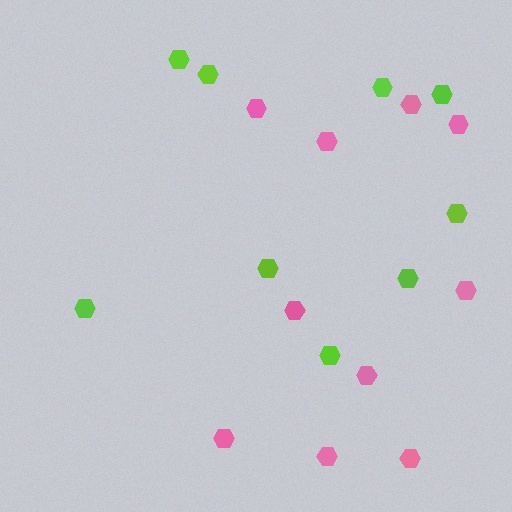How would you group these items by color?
There are 2 groups: one group of lime hexagons (9) and one group of pink hexagons (10).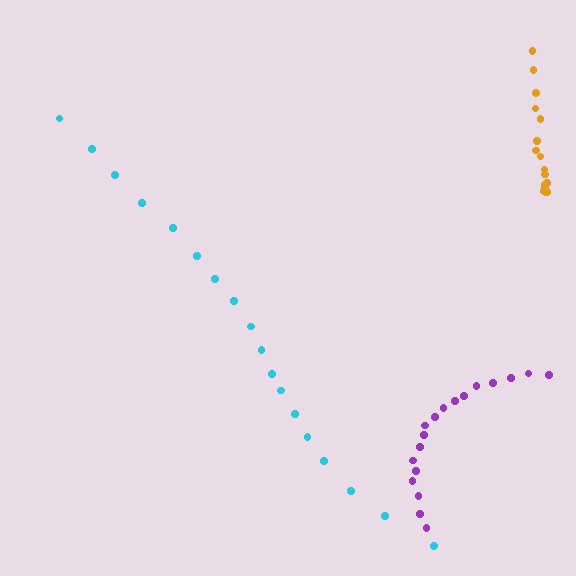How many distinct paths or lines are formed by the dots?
There are 3 distinct paths.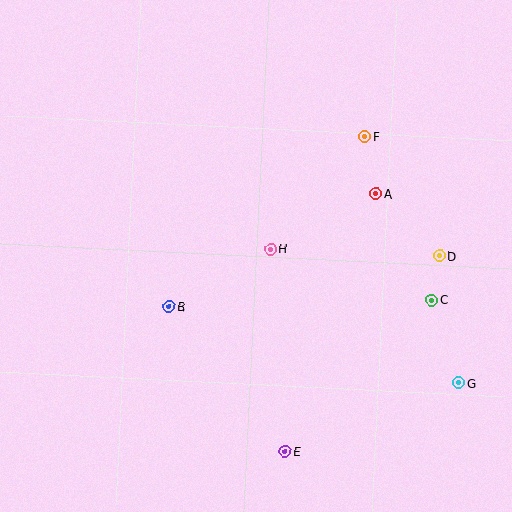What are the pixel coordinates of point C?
Point C is at (432, 300).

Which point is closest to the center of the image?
Point H at (270, 249) is closest to the center.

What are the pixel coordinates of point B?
Point B is at (169, 307).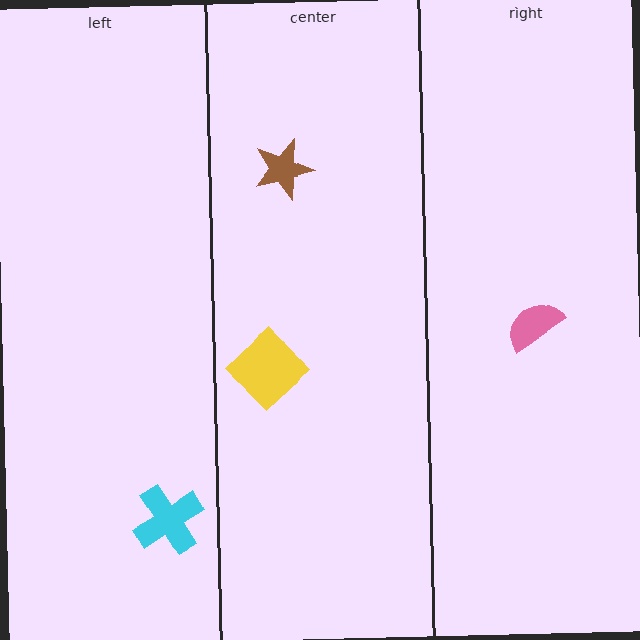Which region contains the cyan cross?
The left region.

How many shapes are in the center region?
2.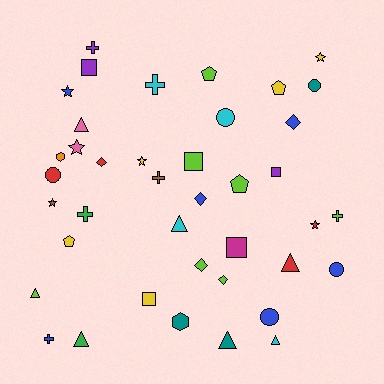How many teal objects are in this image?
There are 3 teal objects.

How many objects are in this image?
There are 40 objects.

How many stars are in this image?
There are 6 stars.